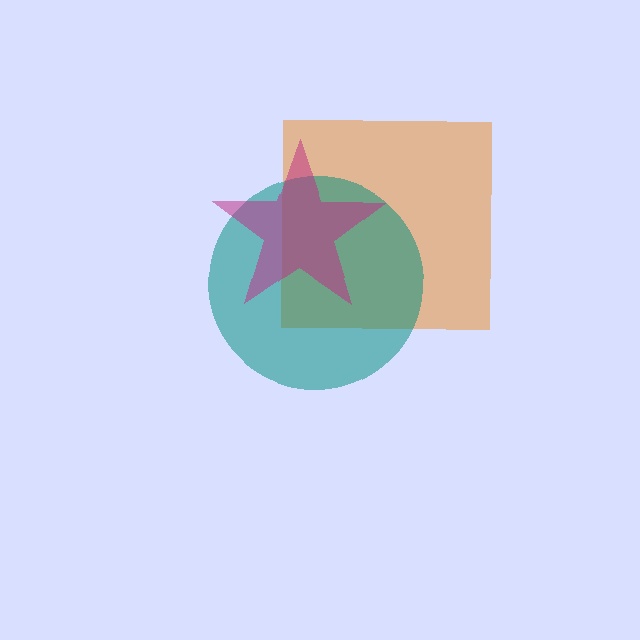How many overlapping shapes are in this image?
There are 3 overlapping shapes in the image.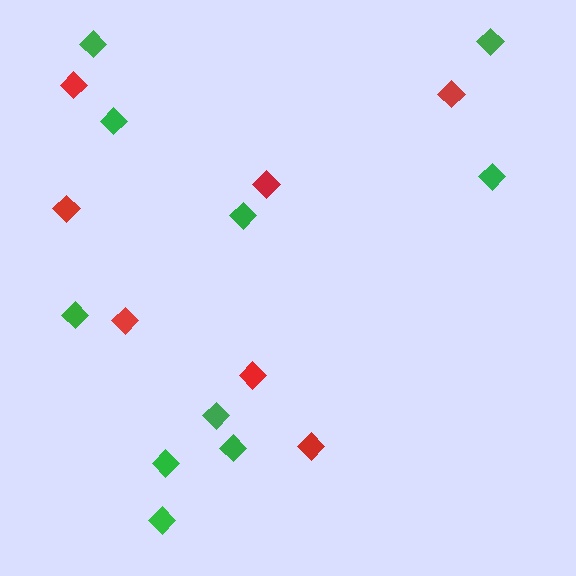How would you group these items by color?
There are 2 groups: one group of green diamonds (10) and one group of red diamonds (7).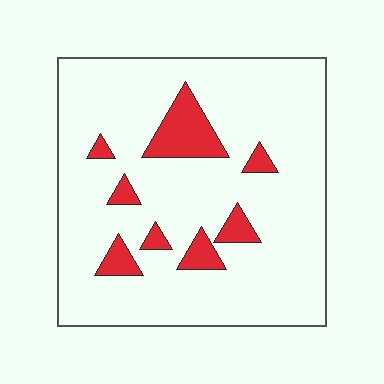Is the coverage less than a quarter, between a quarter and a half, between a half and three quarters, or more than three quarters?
Less than a quarter.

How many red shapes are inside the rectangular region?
8.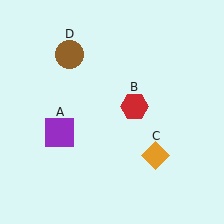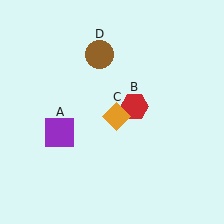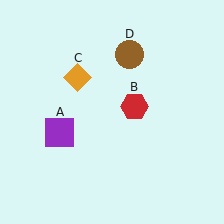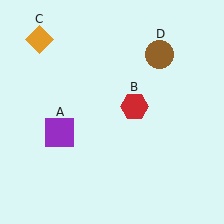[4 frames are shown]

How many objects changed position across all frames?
2 objects changed position: orange diamond (object C), brown circle (object D).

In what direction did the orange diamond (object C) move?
The orange diamond (object C) moved up and to the left.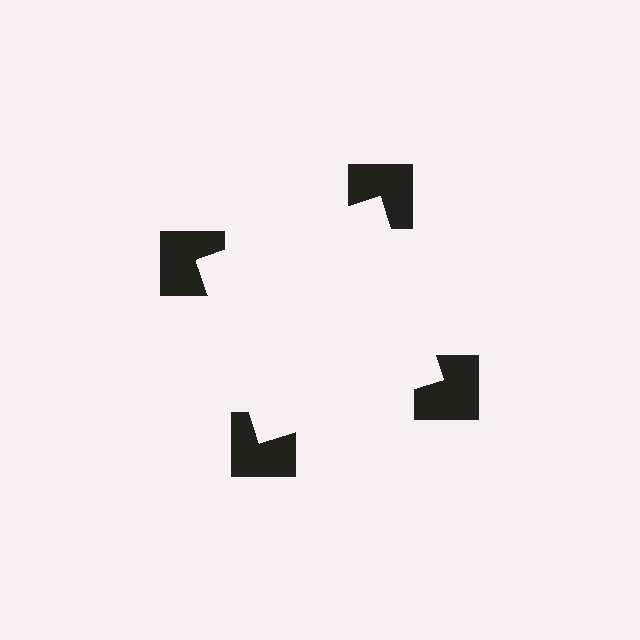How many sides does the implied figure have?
4 sides.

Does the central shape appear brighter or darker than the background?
It typically appears slightly brighter than the background, even though no actual brightness change is drawn.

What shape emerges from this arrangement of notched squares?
An illusory square — its edges are inferred from the aligned wedge cuts in the notched squares, not physically drawn.